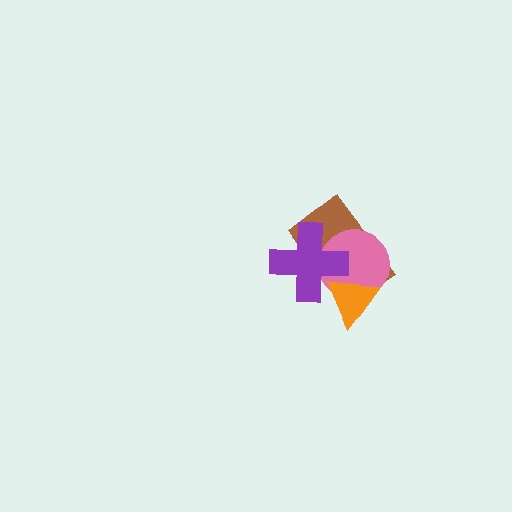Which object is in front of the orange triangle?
The purple cross is in front of the orange triangle.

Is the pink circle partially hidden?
Yes, it is partially covered by another shape.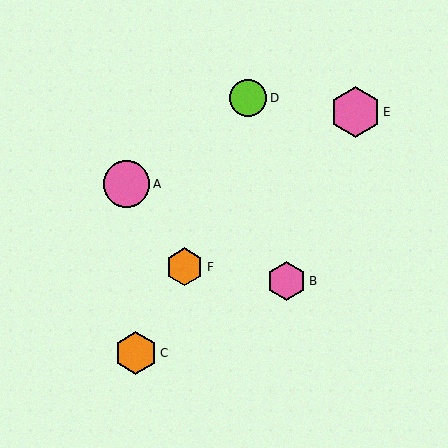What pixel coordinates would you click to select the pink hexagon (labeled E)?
Click at (355, 112) to select the pink hexagon E.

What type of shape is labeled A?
Shape A is a pink circle.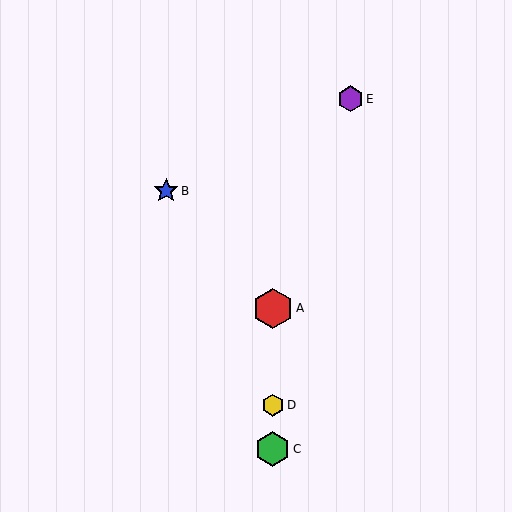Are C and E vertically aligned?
No, C is at x≈273 and E is at x≈350.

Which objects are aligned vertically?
Objects A, C, D are aligned vertically.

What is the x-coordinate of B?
Object B is at x≈166.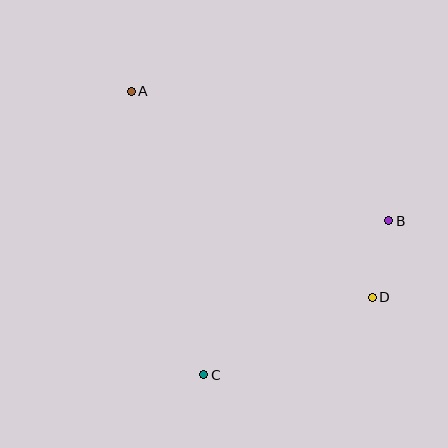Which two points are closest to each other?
Points B and D are closest to each other.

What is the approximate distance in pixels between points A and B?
The distance between A and B is approximately 288 pixels.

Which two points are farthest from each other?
Points A and D are farthest from each other.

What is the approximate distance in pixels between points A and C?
The distance between A and C is approximately 293 pixels.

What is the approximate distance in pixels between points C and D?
The distance between C and D is approximately 186 pixels.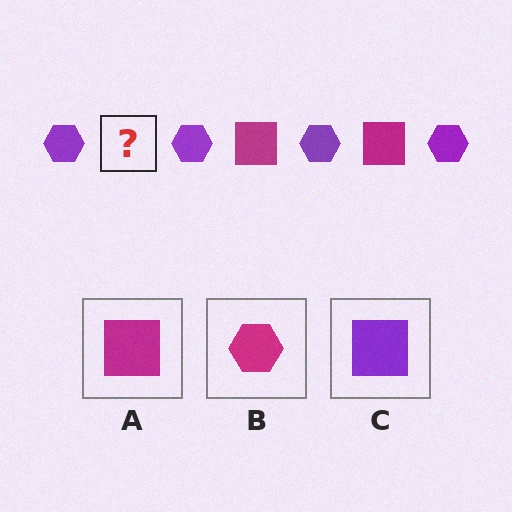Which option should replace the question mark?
Option A.